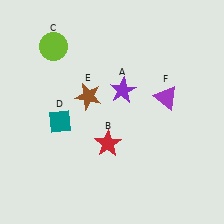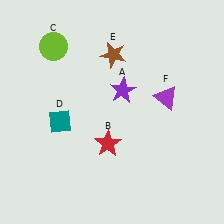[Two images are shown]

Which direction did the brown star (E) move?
The brown star (E) moved up.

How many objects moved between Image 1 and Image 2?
1 object moved between the two images.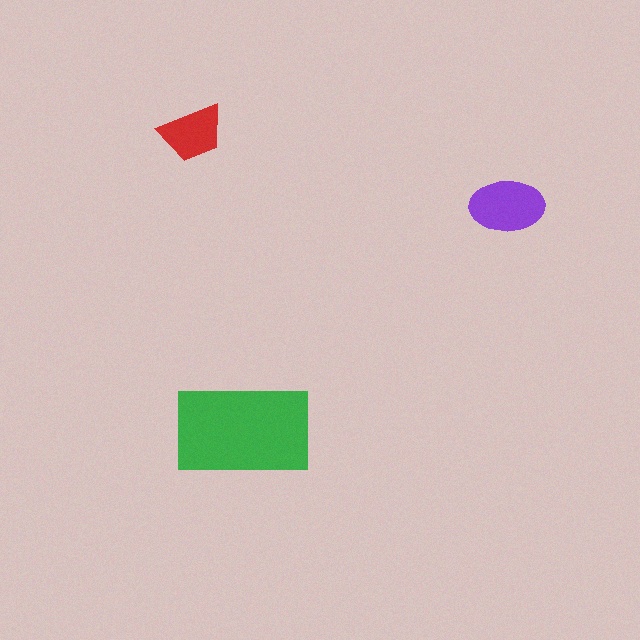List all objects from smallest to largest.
The red trapezoid, the purple ellipse, the green rectangle.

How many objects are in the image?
There are 3 objects in the image.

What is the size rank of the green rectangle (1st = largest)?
1st.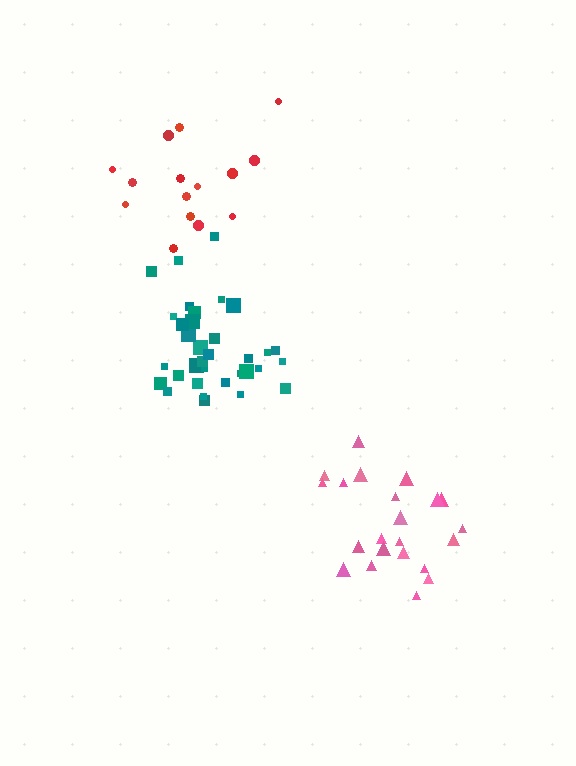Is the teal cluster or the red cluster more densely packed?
Teal.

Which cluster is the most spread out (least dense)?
Red.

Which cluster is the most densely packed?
Teal.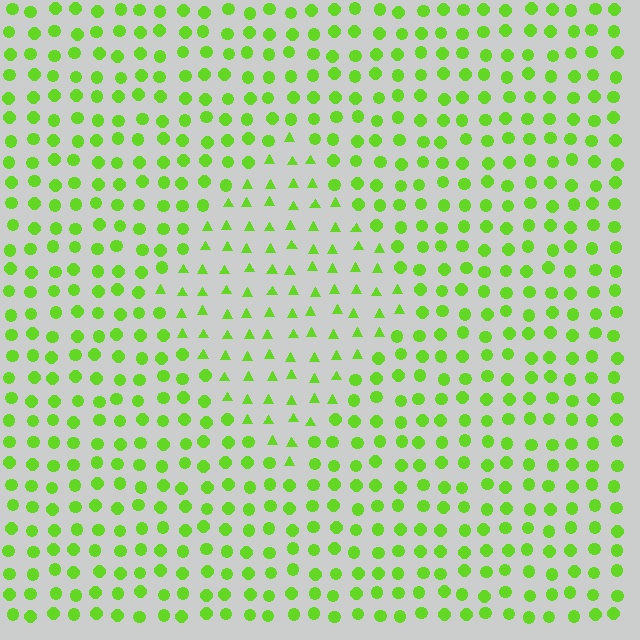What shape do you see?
I see a diamond.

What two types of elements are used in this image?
The image uses triangles inside the diamond region and circles outside it.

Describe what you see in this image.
The image is filled with small lime elements arranged in a uniform grid. A diamond-shaped region contains triangles, while the surrounding area contains circles. The boundary is defined purely by the change in element shape.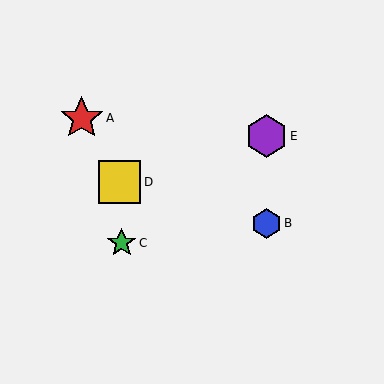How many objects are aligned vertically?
2 objects (B, E) are aligned vertically.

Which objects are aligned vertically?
Objects B, E are aligned vertically.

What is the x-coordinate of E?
Object E is at x≈266.